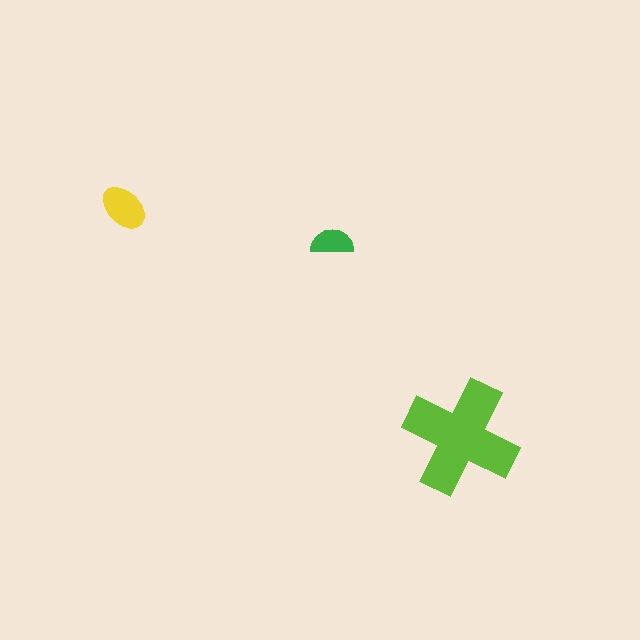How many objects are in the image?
There are 3 objects in the image.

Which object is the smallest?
The green semicircle.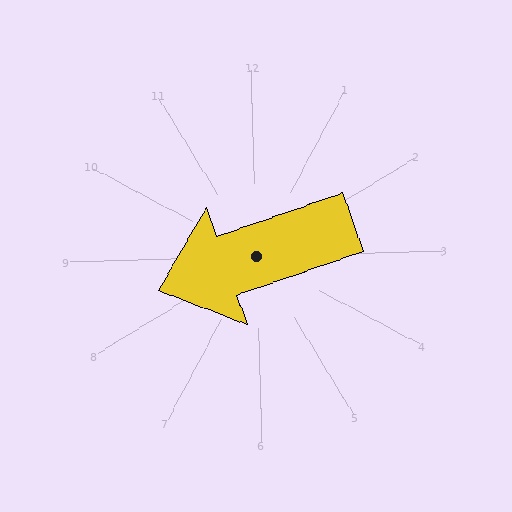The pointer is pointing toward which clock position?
Roughly 8 o'clock.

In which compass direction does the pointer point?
West.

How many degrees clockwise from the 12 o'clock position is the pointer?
Approximately 252 degrees.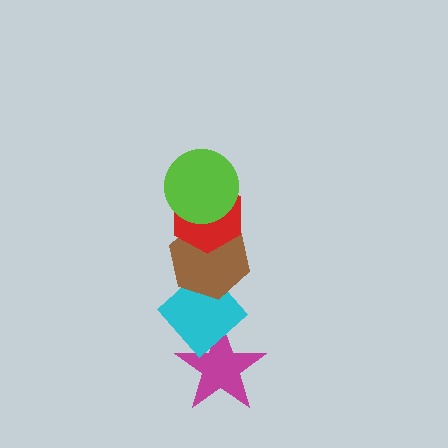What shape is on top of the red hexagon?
The lime circle is on top of the red hexagon.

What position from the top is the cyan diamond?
The cyan diamond is 4th from the top.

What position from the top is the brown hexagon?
The brown hexagon is 3rd from the top.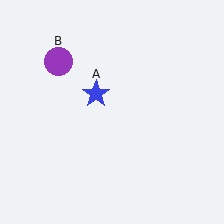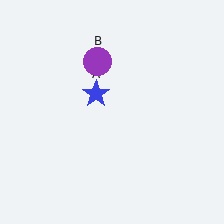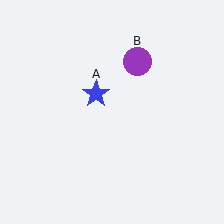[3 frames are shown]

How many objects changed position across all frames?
1 object changed position: purple circle (object B).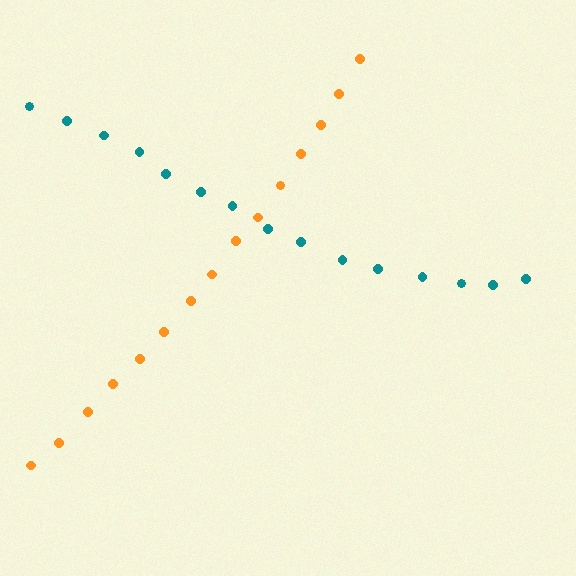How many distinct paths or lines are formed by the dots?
There are 2 distinct paths.